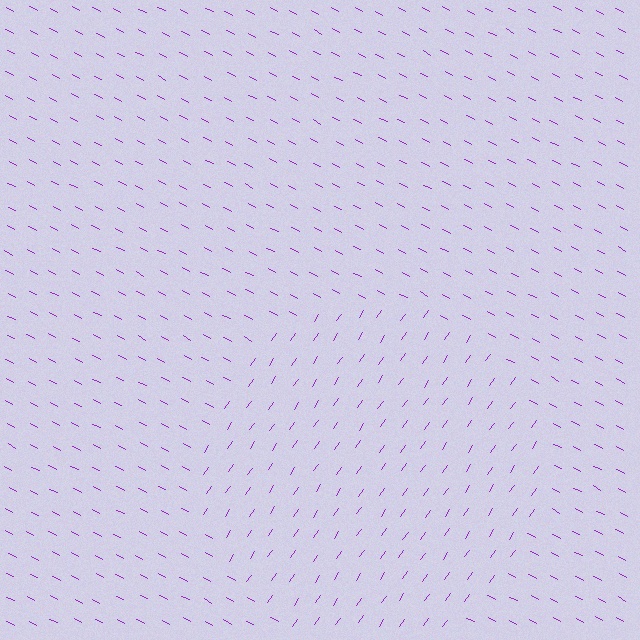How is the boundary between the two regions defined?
The boundary is defined purely by a change in line orientation (approximately 83 degrees difference). All lines are the same color and thickness.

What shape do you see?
I see a circle.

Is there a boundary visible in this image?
Yes, there is a texture boundary formed by a change in line orientation.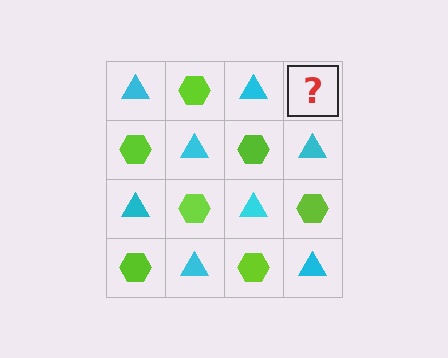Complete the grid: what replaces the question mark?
The question mark should be replaced with a lime hexagon.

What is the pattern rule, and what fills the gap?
The rule is that it alternates cyan triangle and lime hexagon in a checkerboard pattern. The gap should be filled with a lime hexagon.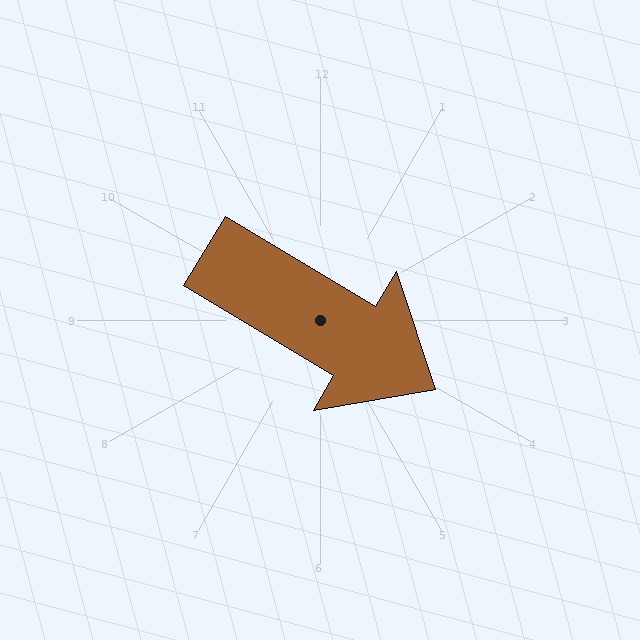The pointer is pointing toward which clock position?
Roughly 4 o'clock.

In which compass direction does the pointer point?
Southeast.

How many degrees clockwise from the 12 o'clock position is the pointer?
Approximately 121 degrees.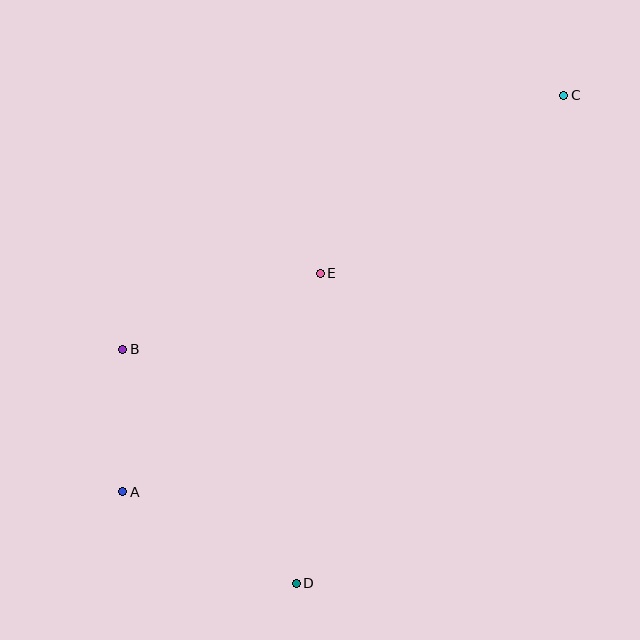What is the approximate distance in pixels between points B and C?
The distance between B and C is approximately 509 pixels.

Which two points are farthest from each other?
Points A and C are farthest from each other.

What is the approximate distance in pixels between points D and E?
The distance between D and E is approximately 311 pixels.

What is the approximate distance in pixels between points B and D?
The distance between B and D is approximately 291 pixels.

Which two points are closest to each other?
Points A and B are closest to each other.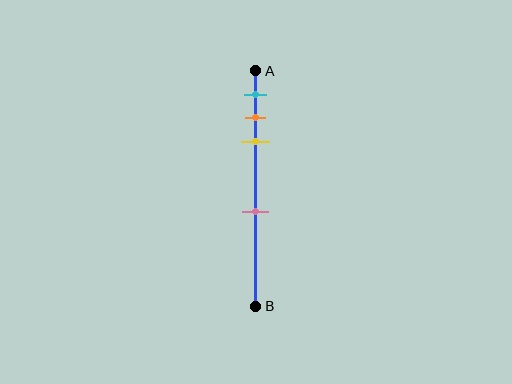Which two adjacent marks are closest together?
The orange and yellow marks are the closest adjacent pair.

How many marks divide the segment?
There are 4 marks dividing the segment.